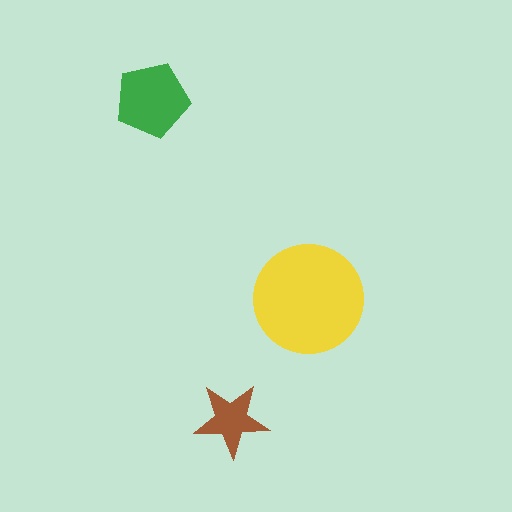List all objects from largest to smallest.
The yellow circle, the green pentagon, the brown star.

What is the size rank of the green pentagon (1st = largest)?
2nd.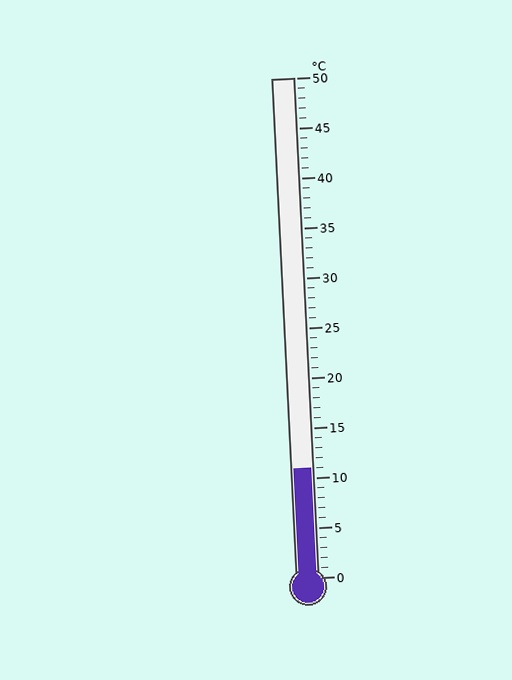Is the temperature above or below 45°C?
The temperature is below 45°C.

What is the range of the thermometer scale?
The thermometer scale ranges from 0°C to 50°C.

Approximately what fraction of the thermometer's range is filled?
The thermometer is filled to approximately 20% of its range.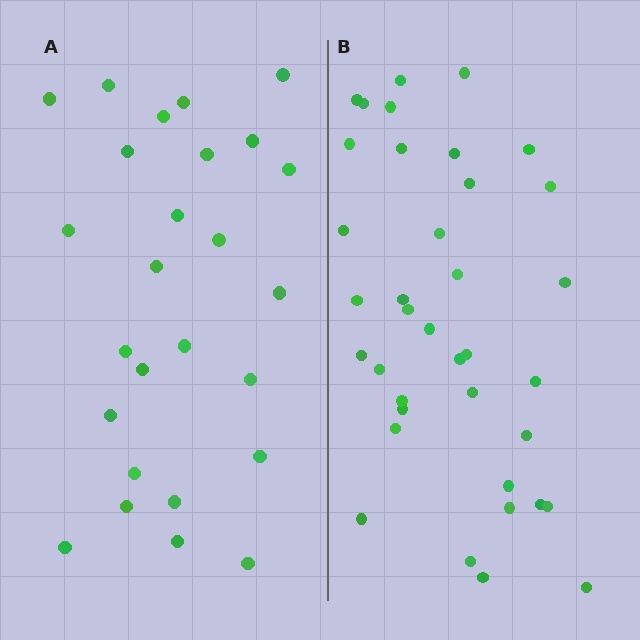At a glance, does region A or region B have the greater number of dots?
Region B (the right region) has more dots.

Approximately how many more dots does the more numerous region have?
Region B has roughly 12 or so more dots than region A.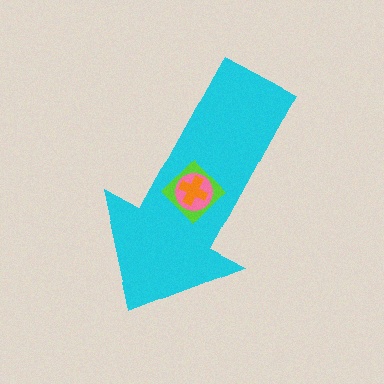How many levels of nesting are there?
4.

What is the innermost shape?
The orange cross.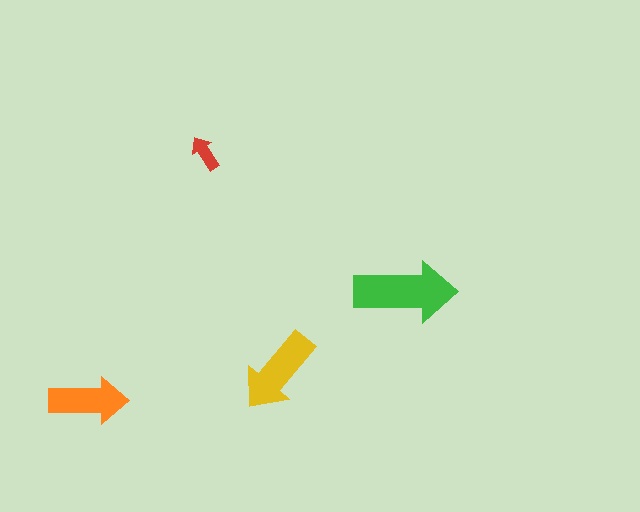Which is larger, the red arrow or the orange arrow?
The orange one.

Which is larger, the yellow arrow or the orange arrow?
The yellow one.